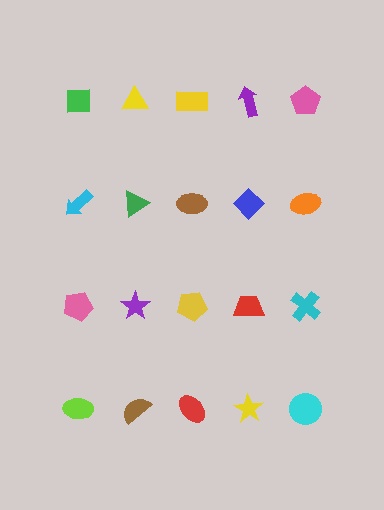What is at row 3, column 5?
A cyan cross.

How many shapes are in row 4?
5 shapes.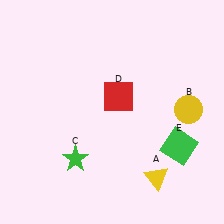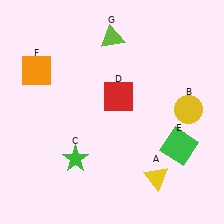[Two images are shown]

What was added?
An orange square (F), a lime triangle (G) were added in Image 2.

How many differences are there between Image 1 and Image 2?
There are 2 differences between the two images.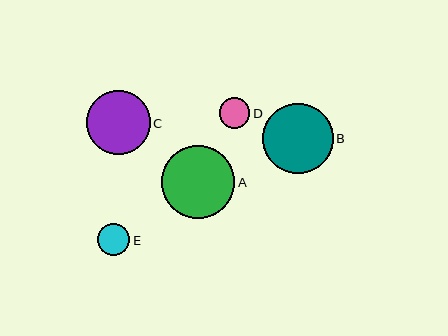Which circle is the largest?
Circle A is the largest with a size of approximately 73 pixels.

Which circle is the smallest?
Circle D is the smallest with a size of approximately 30 pixels.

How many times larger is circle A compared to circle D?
Circle A is approximately 2.4 times the size of circle D.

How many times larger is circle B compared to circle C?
Circle B is approximately 1.1 times the size of circle C.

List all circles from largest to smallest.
From largest to smallest: A, B, C, E, D.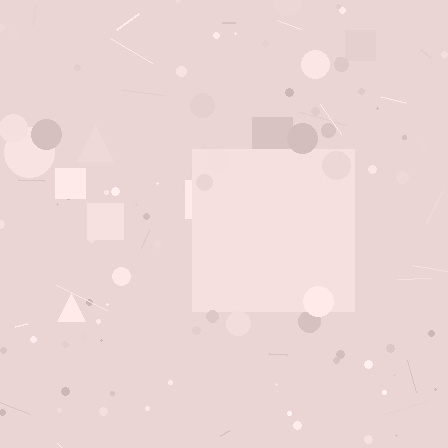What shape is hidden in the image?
A square is hidden in the image.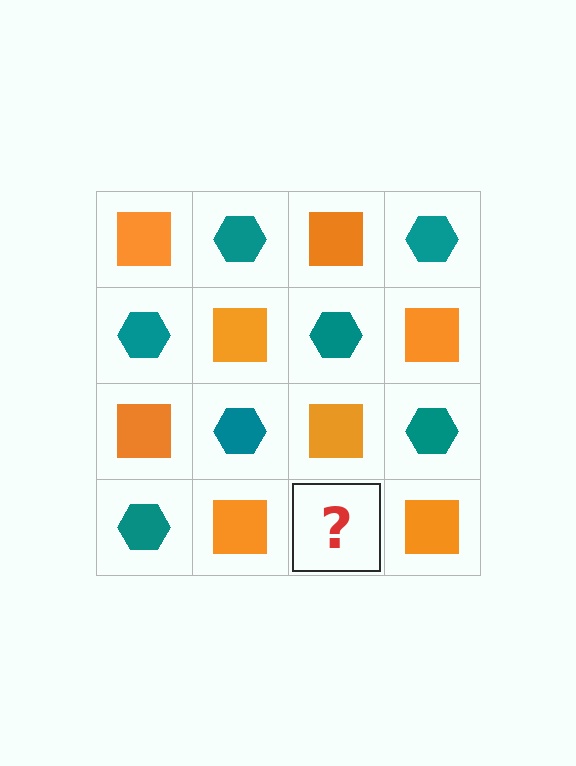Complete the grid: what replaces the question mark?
The question mark should be replaced with a teal hexagon.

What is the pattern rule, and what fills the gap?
The rule is that it alternates orange square and teal hexagon in a checkerboard pattern. The gap should be filled with a teal hexagon.